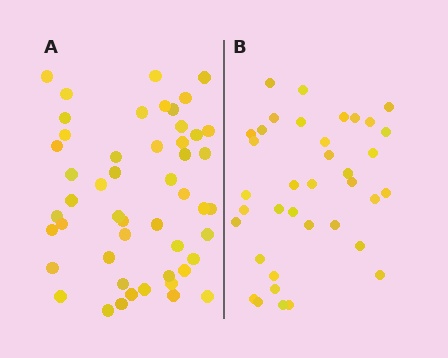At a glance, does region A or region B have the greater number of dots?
Region A (the left region) has more dots.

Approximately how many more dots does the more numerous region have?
Region A has approximately 15 more dots than region B.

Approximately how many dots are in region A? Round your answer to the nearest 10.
About 50 dots.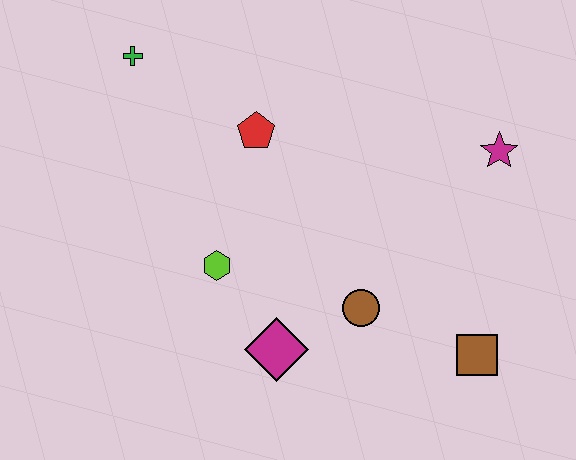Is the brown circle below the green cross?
Yes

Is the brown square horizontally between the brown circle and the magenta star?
Yes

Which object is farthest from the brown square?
The green cross is farthest from the brown square.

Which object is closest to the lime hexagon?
The magenta diamond is closest to the lime hexagon.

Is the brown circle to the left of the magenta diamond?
No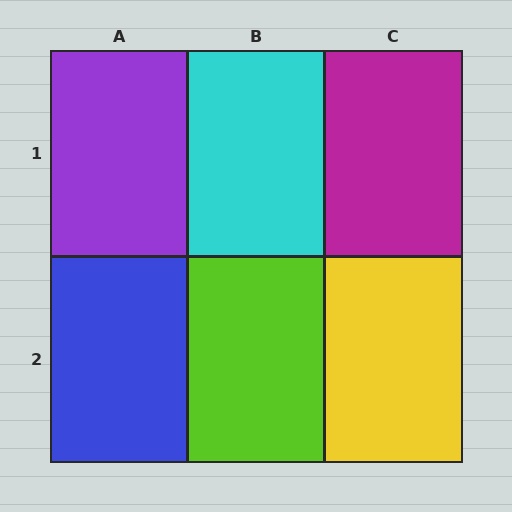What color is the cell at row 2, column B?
Lime.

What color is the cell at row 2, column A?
Blue.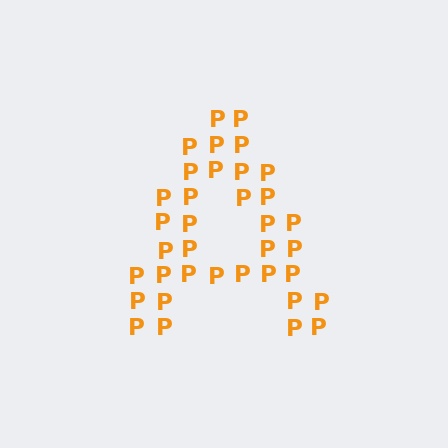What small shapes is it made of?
It is made of small letter P's.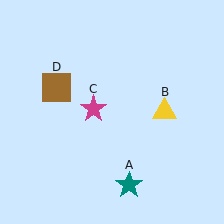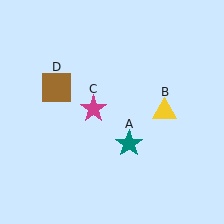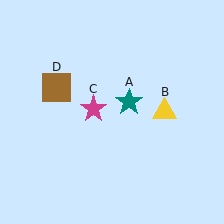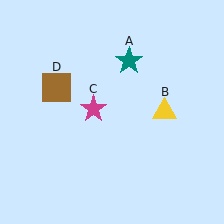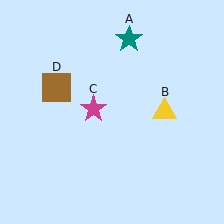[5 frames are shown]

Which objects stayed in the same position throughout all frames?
Yellow triangle (object B) and magenta star (object C) and brown square (object D) remained stationary.